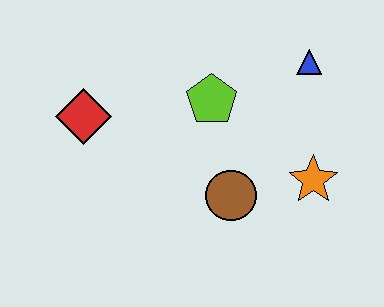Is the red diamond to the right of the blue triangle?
No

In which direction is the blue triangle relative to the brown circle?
The blue triangle is above the brown circle.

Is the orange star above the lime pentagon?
No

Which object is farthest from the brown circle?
The red diamond is farthest from the brown circle.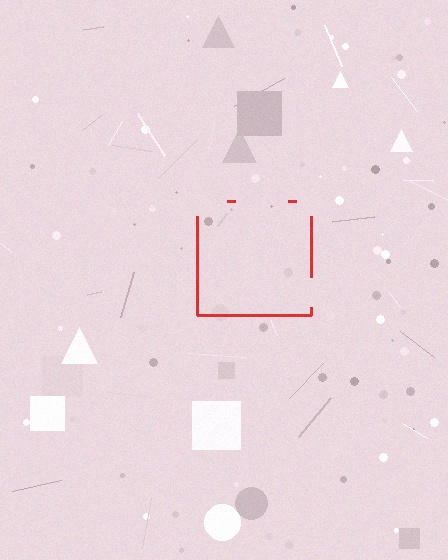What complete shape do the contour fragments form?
The contour fragments form a square.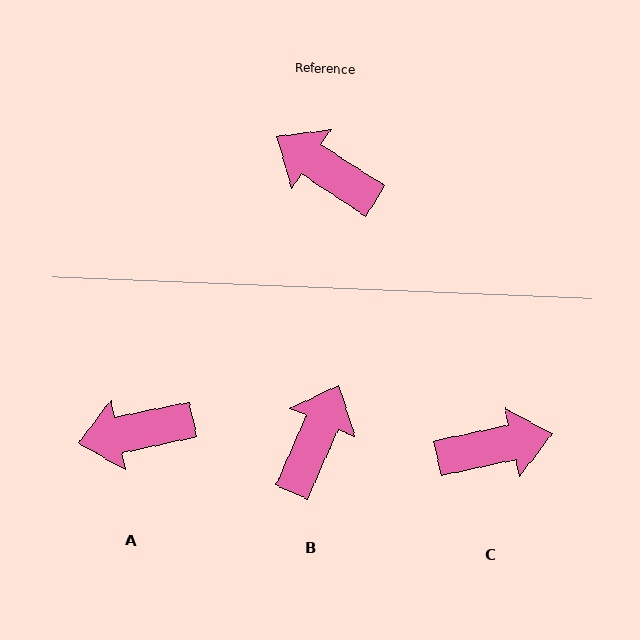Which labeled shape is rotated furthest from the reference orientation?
C, about 135 degrees away.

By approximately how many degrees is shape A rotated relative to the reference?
Approximately 45 degrees counter-clockwise.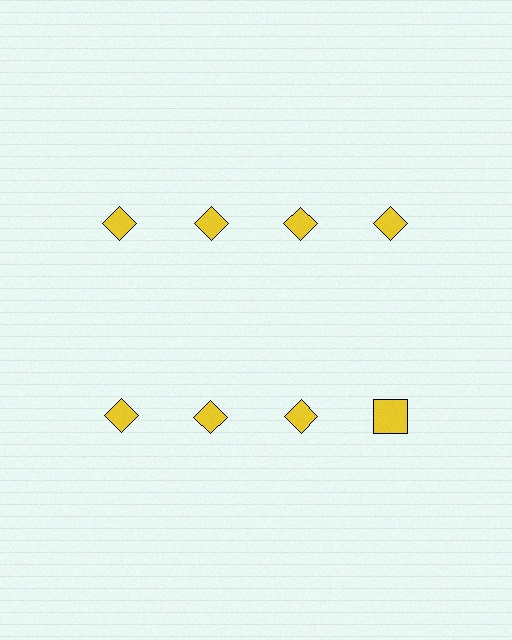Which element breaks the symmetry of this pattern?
The yellow square in the second row, second from right column breaks the symmetry. All other shapes are yellow diamonds.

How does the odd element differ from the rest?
It has a different shape: square instead of diamond.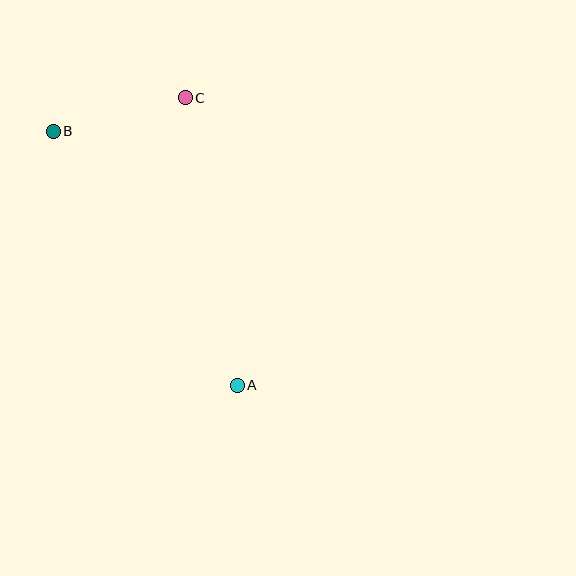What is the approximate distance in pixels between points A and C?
The distance between A and C is approximately 293 pixels.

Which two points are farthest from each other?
Points A and B are farthest from each other.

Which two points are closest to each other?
Points B and C are closest to each other.